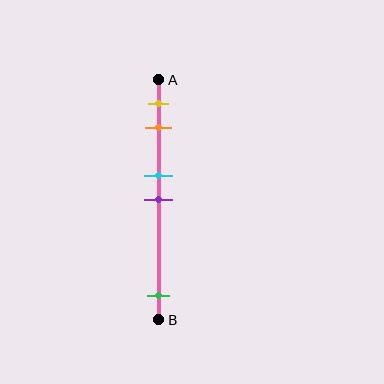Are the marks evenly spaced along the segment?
No, the marks are not evenly spaced.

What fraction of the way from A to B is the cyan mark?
The cyan mark is approximately 40% (0.4) of the way from A to B.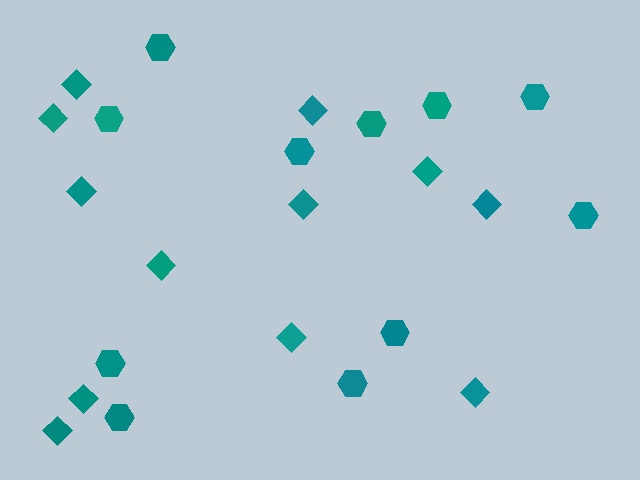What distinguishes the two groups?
There are 2 groups: one group of hexagons (11) and one group of diamonds (12).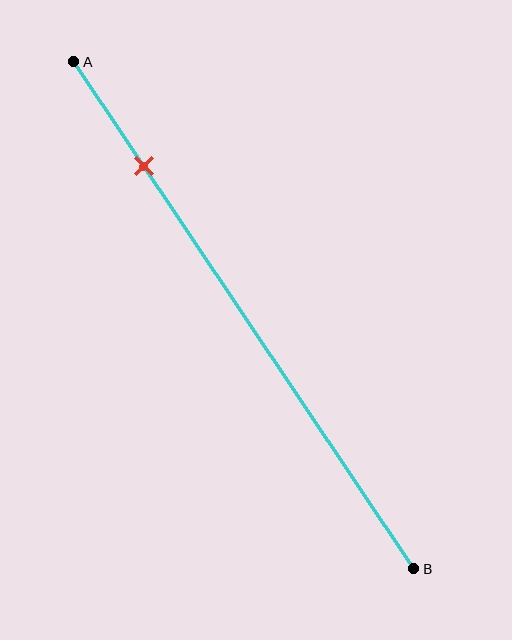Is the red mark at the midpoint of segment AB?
No, the mark is at about 20% from A, not at the 50% midpoint.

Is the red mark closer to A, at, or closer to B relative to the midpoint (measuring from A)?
The red mark is closer to point A than the midpoint of segment AB.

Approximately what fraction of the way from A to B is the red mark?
The red mark is approximately 20% of the way from A to B.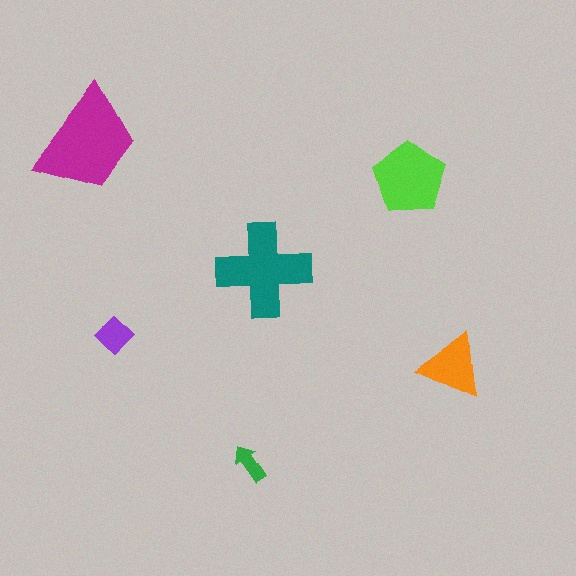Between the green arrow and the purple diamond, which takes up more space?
The purple diamond.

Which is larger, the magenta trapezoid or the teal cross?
The magenta trapezoid.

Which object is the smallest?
The green arrow.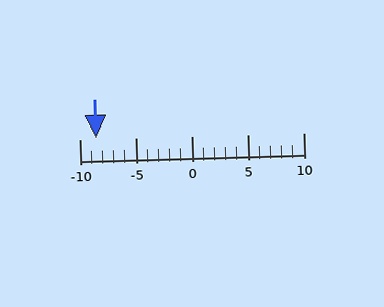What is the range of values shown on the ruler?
The ruler shows values from -10 to 10.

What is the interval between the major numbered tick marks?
The major tick marks are spaced 5 units apart.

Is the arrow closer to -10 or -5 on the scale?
The arrow is closer to -10.